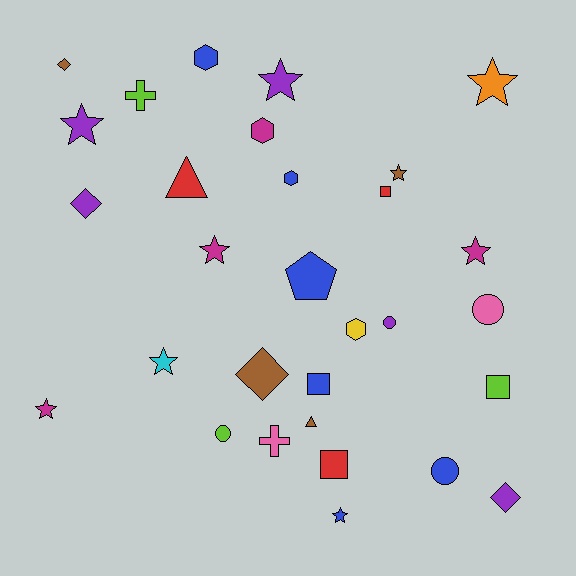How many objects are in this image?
There are 30 objects.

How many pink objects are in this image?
There are 2 pink objects.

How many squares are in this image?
There are 4 squares.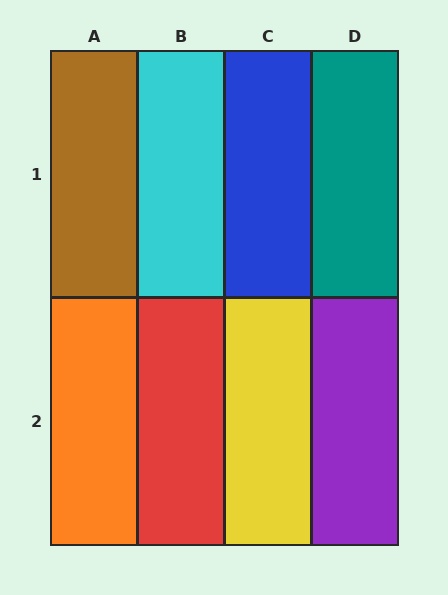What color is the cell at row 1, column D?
Teal.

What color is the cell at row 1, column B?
Cyan.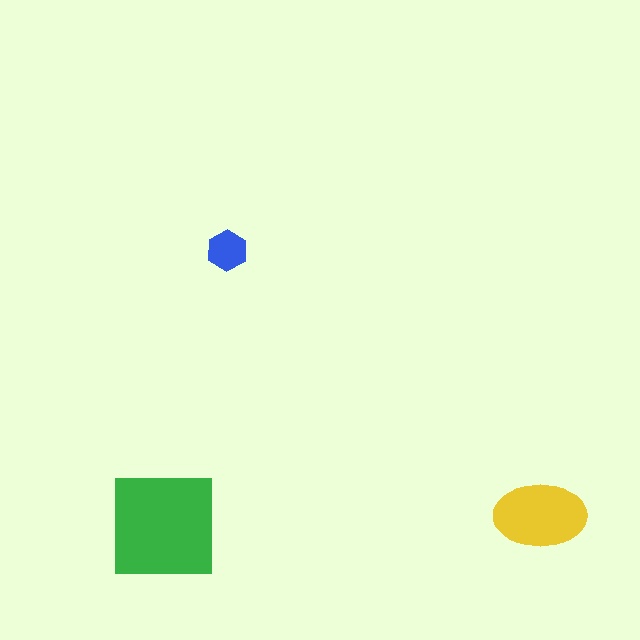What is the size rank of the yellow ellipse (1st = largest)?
2nd.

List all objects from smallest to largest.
The blue hexagon, the yellow ellipse, the green square.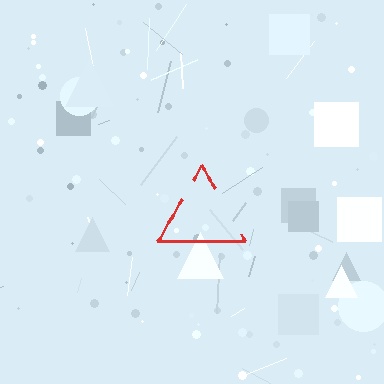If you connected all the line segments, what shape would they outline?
They would outline a triangle.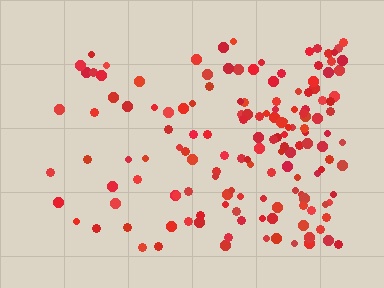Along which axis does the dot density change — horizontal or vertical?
Horizontal.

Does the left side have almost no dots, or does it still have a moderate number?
Still a moderate number, just noticeably fewer than the right.